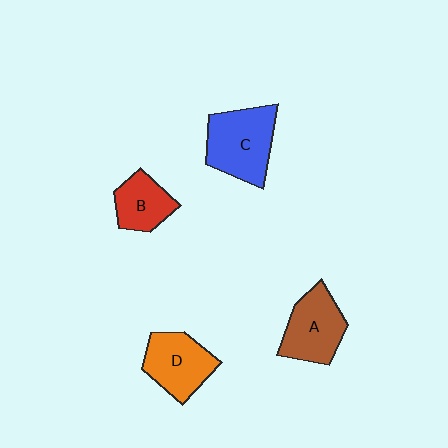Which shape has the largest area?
Shape C (blue).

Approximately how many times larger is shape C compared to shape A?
Approximately 1.2 times.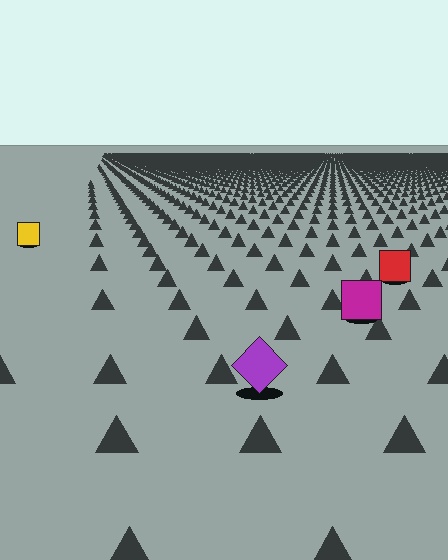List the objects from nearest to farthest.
From nearest to farthest: the purple diamond, the magenta square, the red square, the yellow square.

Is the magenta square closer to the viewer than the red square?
Yes. The magenta square is closer — you can tell from the texture gradient: the ground texture is coarser near it.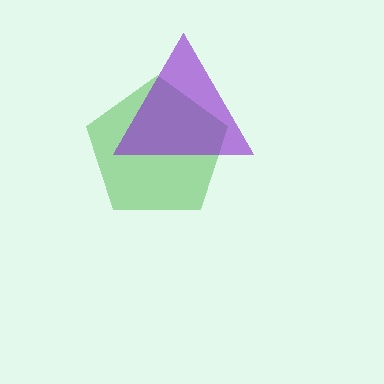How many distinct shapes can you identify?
There are 2 distinct shapes: a green pentagon, a purple triangle.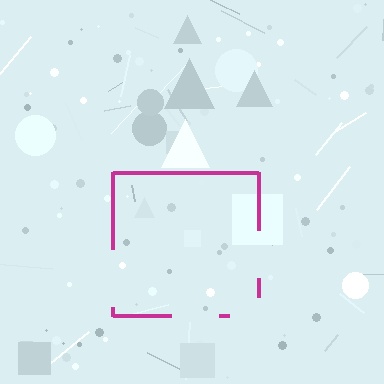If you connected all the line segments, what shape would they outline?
They would outline a square.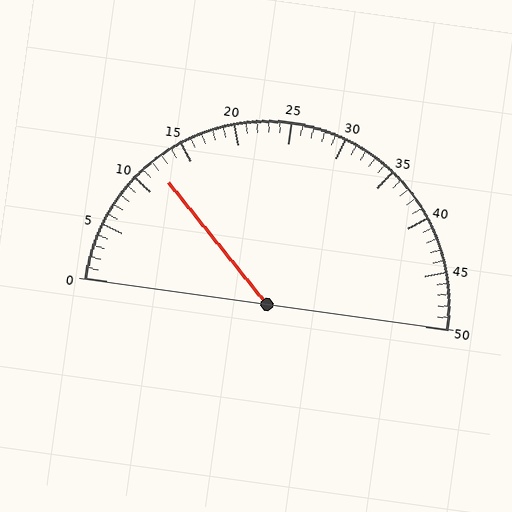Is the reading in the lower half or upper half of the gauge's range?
The reading is in the lower half of the range (0 to 50).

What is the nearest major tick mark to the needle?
The nearest major tick mark is 10.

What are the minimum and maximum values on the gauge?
The gauge ranges from 0 to 50.